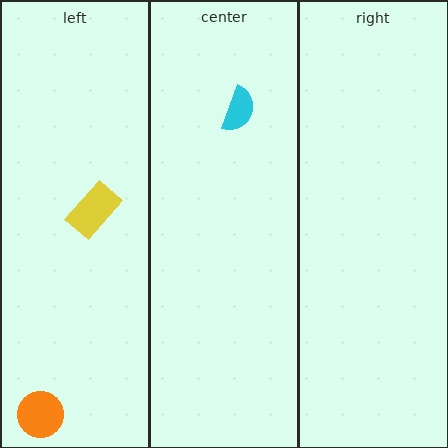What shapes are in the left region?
The orange circle, the yellow rectangle.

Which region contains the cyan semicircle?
The center region.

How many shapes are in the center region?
1.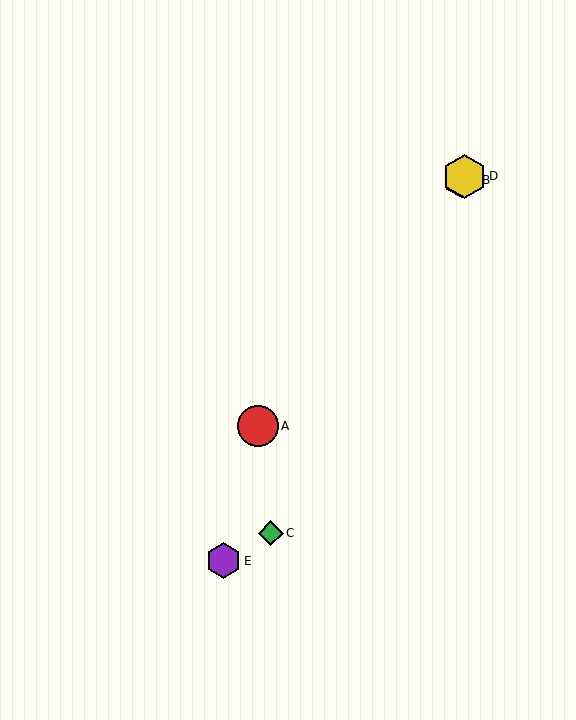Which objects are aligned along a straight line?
Objects A, B, D are aligned along a straight line.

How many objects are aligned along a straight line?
3 objects (A, B, D) are aligned along a straight line.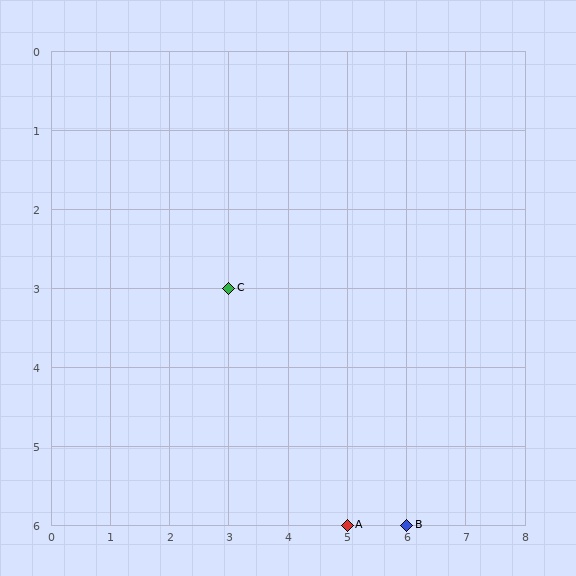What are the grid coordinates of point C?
Point C is at grid coordinates (3, 3).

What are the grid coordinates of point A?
Point A is at grid coordinates (5, 6).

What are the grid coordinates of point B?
Point B is at grid coordinates (6, 6).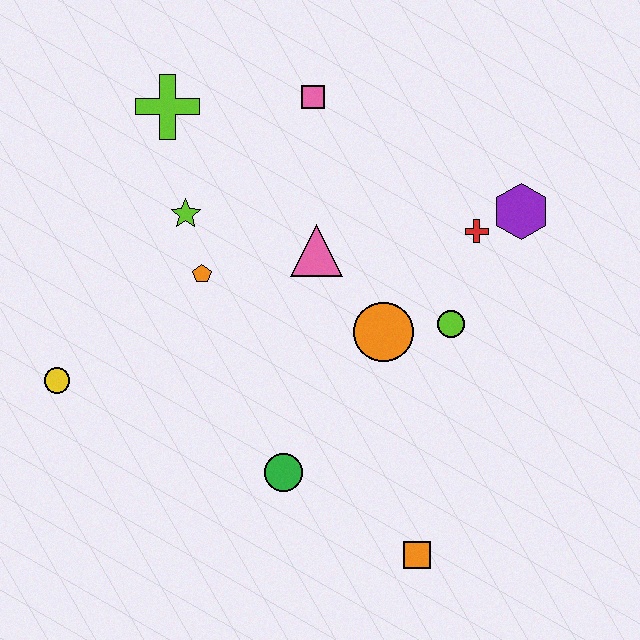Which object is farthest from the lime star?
The orange square is farthest from the lime star.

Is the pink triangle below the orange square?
No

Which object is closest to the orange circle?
The lime circle is closest to the orange circle.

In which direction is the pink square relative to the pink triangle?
The pink square is above the pink triangle.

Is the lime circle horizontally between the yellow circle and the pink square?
No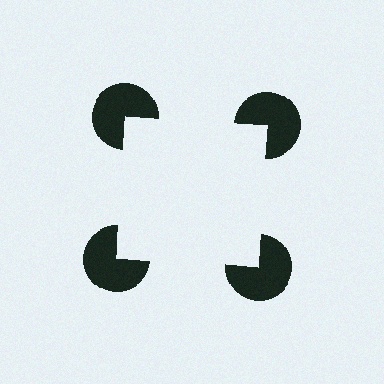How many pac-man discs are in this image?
There are 4 — one at each vertex of the illusory square.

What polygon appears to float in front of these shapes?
An illusory square — its edges are inferred from the aligned wedge cuts in the pac-man discs, not physically drawn.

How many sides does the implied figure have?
4 sides.